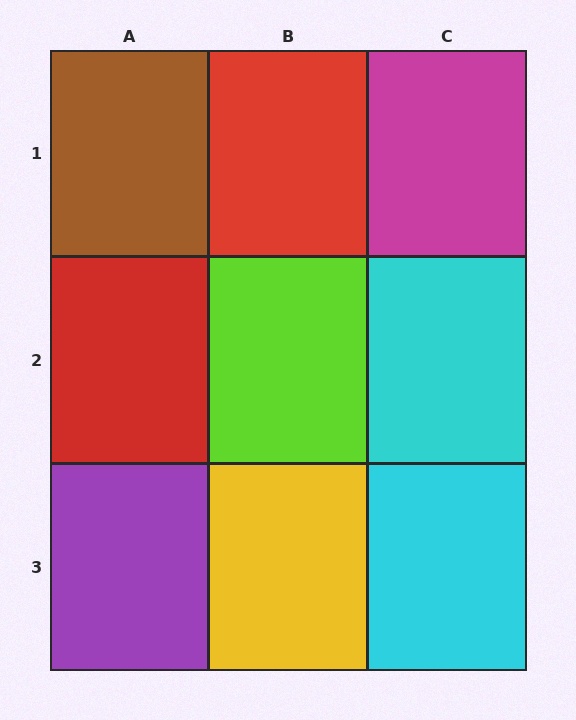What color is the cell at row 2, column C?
Cyan.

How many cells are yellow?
1 cell is yellow.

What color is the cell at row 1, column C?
Magenta.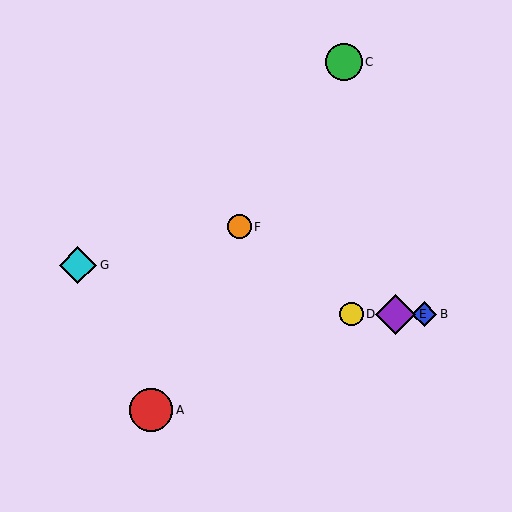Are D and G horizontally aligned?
No, D is at y≈314 and G is at y≈265.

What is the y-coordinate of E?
Object E is at y≈314.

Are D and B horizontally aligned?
Yes, both are at y≈314.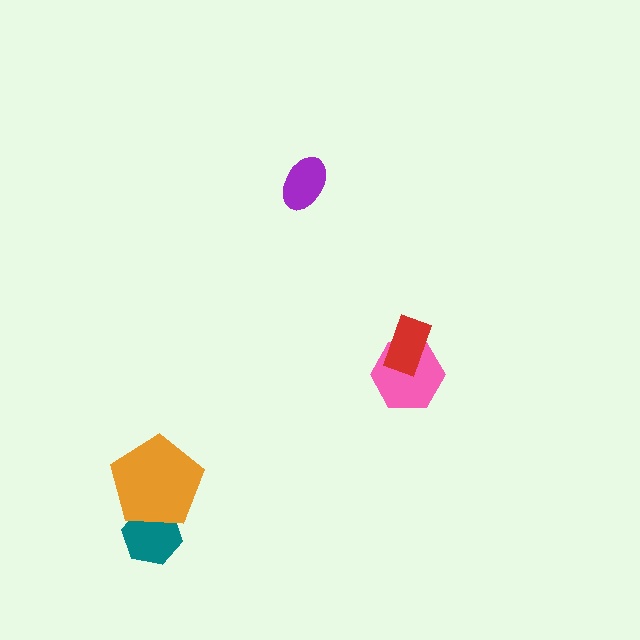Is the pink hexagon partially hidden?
Yes, it is partially covered by another shape.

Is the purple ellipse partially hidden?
No, no other shape covers it.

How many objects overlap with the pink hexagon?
1 object overlaps with the pink hexagon.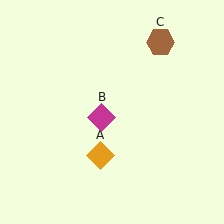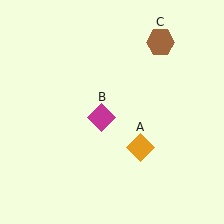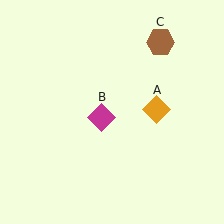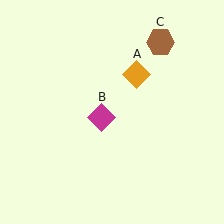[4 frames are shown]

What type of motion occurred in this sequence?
The orange diamond (object A) rotated counterclockwise around the center of the scene.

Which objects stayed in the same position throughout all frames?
Magenta diamond (object B) and brown hexagon (object C) remained stationary.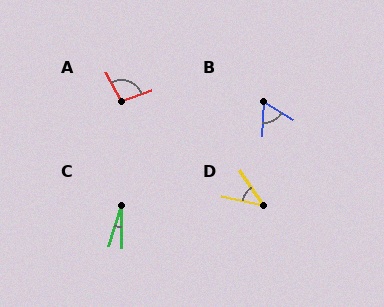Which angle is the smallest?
C, at approximately 18 degrees.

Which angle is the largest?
A, at approximately 97 degrees.